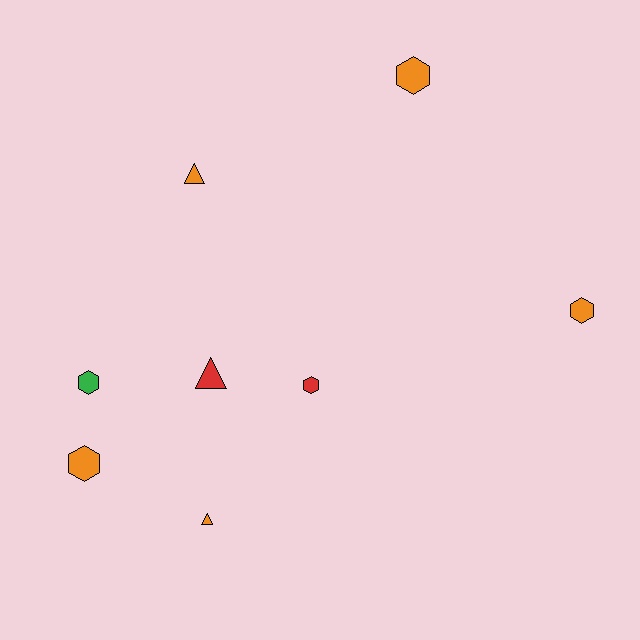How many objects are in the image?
There are 8 objects.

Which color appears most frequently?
Orange, with 5 objects.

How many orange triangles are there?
There are 2 orange triangles.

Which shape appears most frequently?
Hexagon, with 5 objects.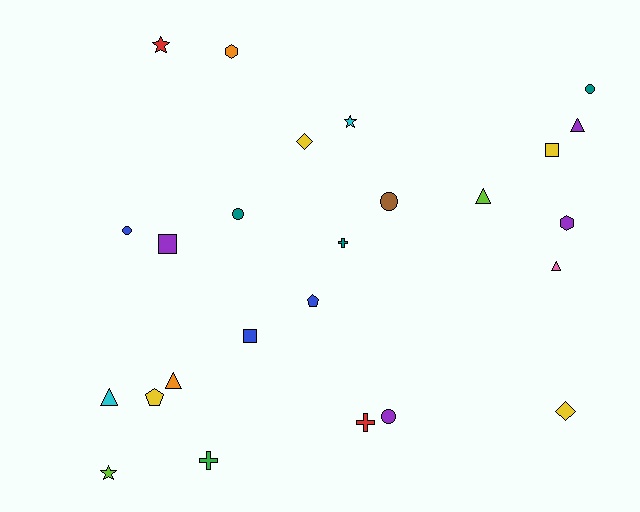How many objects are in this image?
There are 25 objects.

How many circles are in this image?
There are 5 circles.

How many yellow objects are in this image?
There are 4 yellow objects.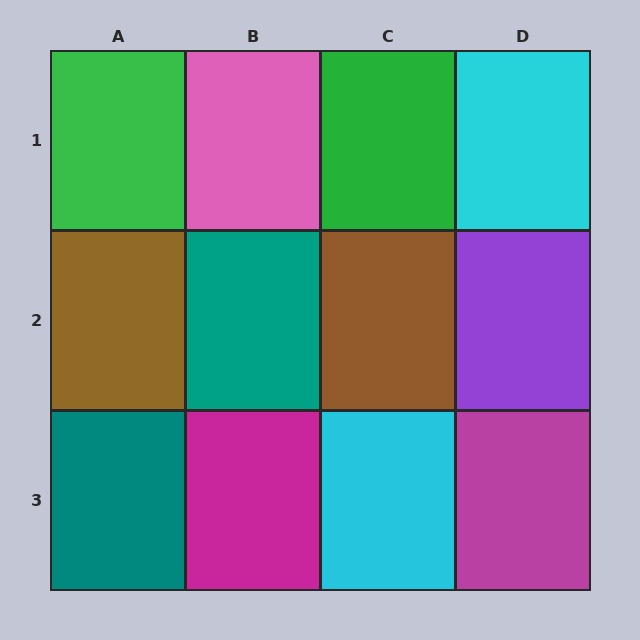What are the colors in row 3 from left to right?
Teal, magenta, cyan, magenta.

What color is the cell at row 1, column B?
Pink.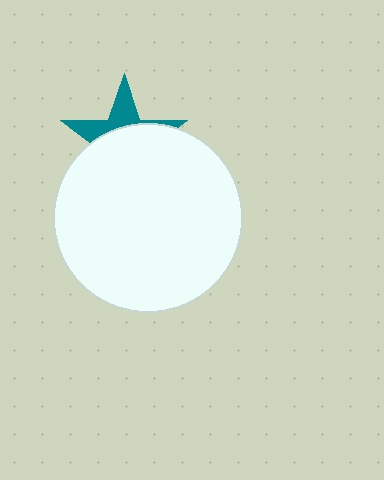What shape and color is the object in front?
The object in front is a white circle.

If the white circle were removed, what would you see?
You would see the complete teal star.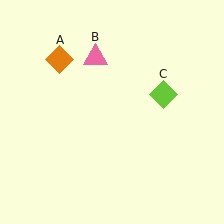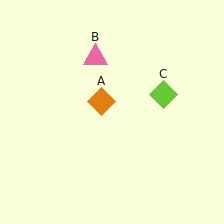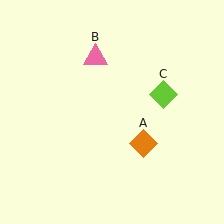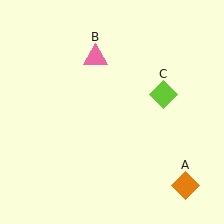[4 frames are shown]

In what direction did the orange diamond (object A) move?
The orange diamond (object A) moved down and to the right.